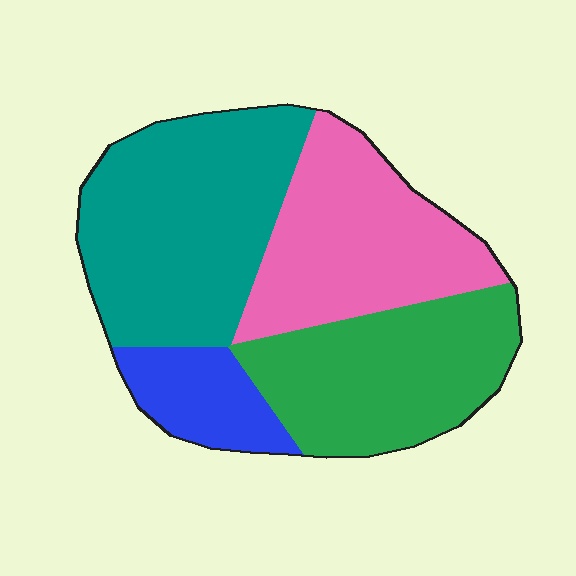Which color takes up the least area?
Blue, at roughly 10%.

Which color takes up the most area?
Teal, at roughly 35%.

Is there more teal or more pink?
Teal.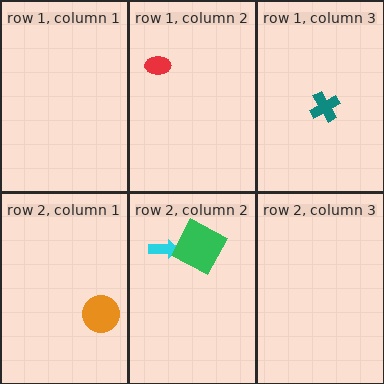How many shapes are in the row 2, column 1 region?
1.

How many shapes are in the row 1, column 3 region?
1.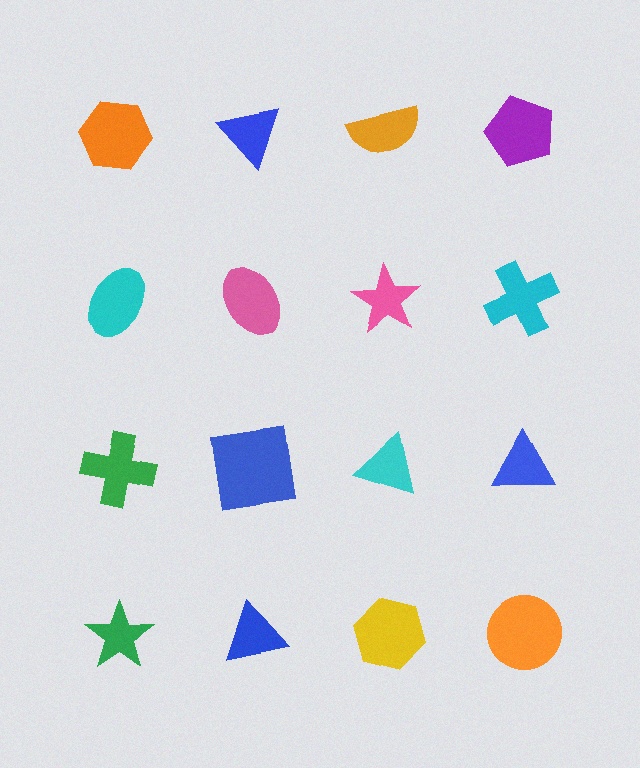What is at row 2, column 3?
A pink star.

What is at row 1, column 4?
A purple pentagon.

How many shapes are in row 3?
4 shapes.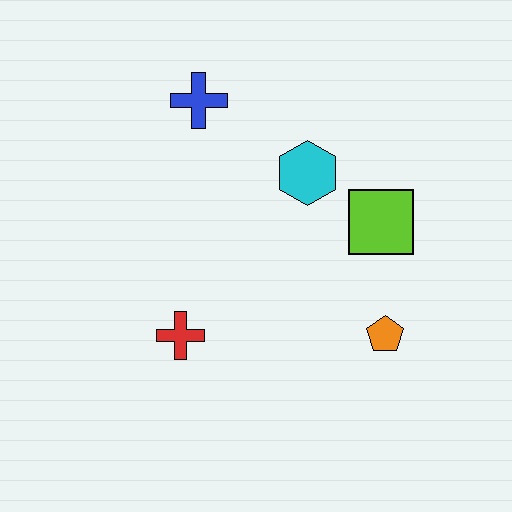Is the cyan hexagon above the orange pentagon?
Yes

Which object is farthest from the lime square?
The red cross is farthest from the lime square.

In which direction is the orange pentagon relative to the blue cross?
The orange pentagon is below the blue cross.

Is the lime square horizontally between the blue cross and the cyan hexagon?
No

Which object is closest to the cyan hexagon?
The lime square is closest to the cyan hexagon.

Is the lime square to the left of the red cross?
No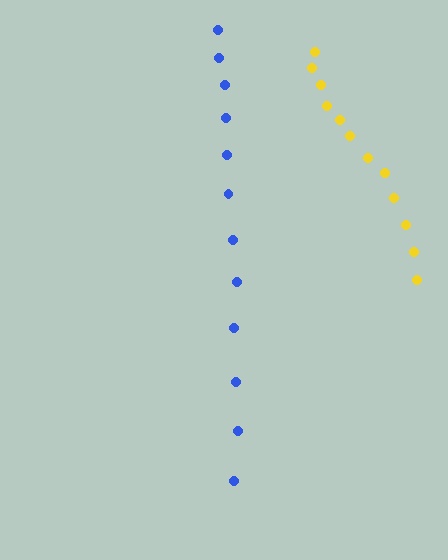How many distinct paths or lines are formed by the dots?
There are 2 distinct paths.